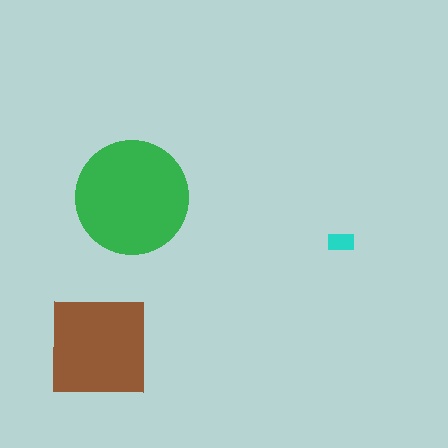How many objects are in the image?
There are 3 objects in the image.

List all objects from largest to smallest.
The green circle, the brown square, the cyan rectangle.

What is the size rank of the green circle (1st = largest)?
1st.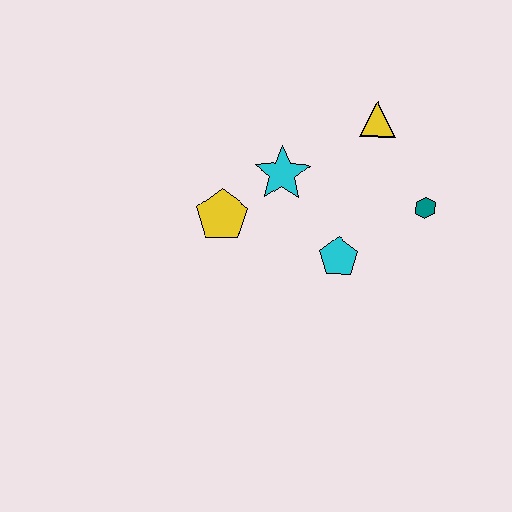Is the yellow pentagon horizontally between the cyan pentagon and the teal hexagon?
No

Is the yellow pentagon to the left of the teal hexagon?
Yes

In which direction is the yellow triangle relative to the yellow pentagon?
The yellow triangle is to the right of the yellow pentagon.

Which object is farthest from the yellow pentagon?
The teal hexagon is farthest from the yellow pentagon.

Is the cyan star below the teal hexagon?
No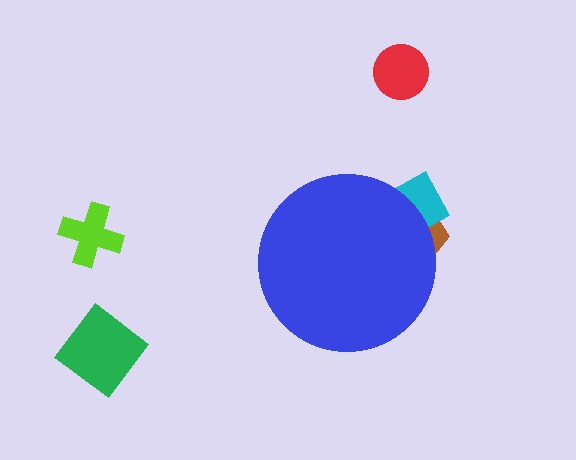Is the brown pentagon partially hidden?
Yes, the brown pentagon is partially hidden behind the blue circle.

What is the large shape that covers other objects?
A blue circle.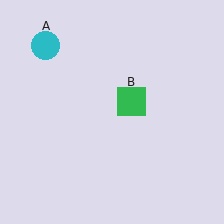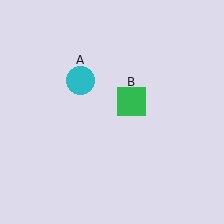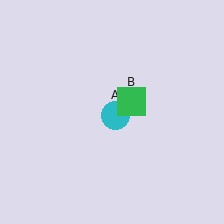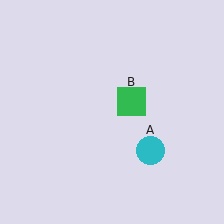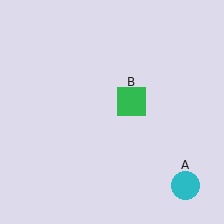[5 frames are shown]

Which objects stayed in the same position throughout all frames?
Green square (object B) remained stationary.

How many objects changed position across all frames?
1 object changed position: cyan circle (object A).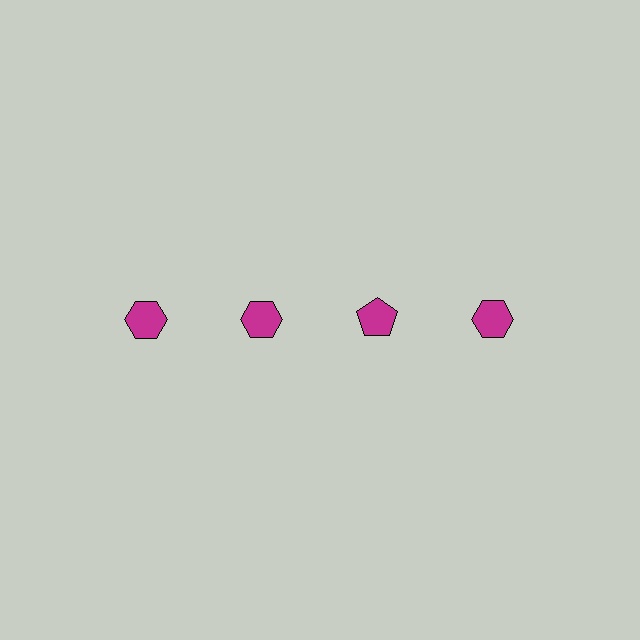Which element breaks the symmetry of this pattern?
The magenta pentagon in the top row, center column breaks the symmetry. All other shapes are magenta hexagons.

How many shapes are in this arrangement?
There are 4 shapes arranged in a grid pattern.